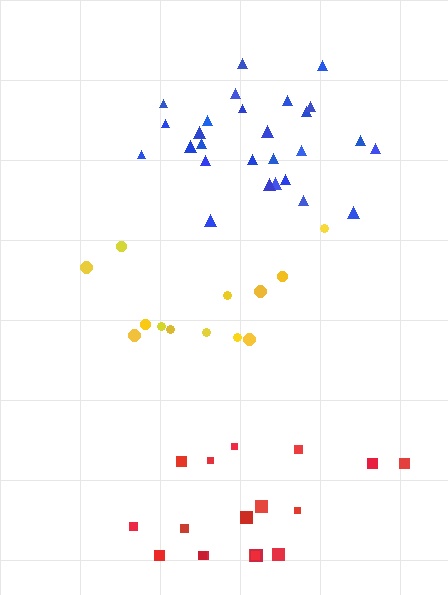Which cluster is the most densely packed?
Blue.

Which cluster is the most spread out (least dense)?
Yellow.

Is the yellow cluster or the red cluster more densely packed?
Red.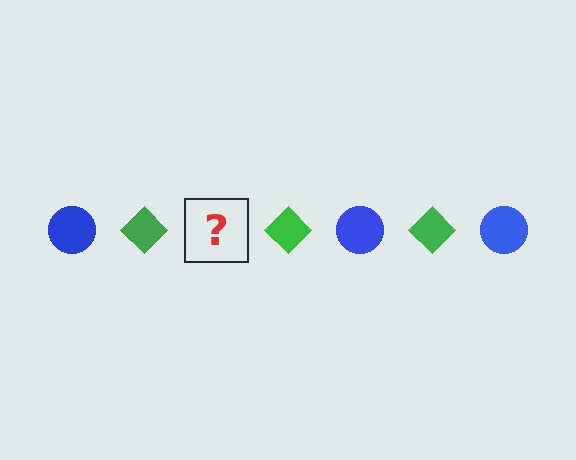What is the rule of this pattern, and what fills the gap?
The rule is that the pattern alternates between blue circle and green diamond. The gap should be filled with a blue circle.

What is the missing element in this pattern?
The missing element is a blue circle.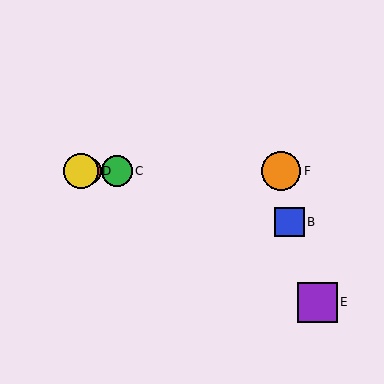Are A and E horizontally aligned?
No, A is at y≈171 and E is at y≈302.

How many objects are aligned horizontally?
4 objects (A, C, D, F) are aligned horizontally.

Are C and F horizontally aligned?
Yes, both are at y≈171.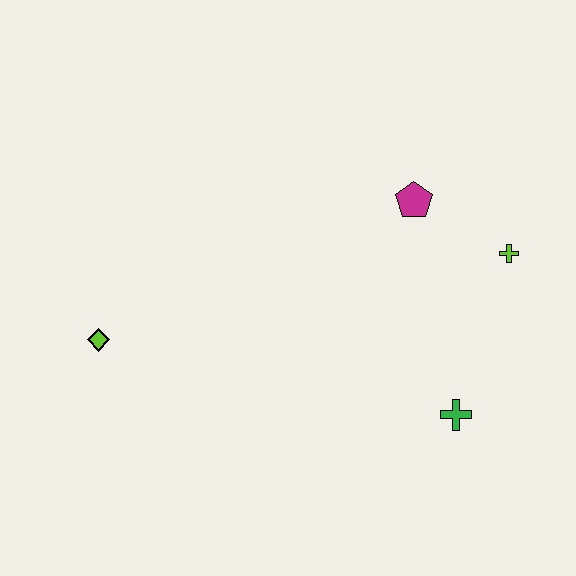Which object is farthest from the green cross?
The lime diamond is farthest from the green cross.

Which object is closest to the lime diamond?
The magenta pentagon is closest to the lime diamond.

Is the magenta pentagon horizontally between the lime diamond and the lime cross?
Yes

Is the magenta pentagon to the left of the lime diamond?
No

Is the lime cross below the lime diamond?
No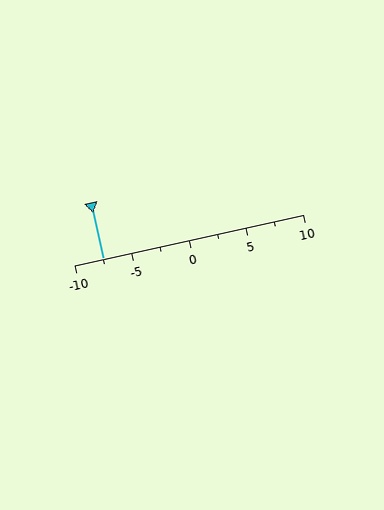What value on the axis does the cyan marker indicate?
The marker indicates approximately -7.5.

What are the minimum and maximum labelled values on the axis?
The axis runs from -10 to 10.